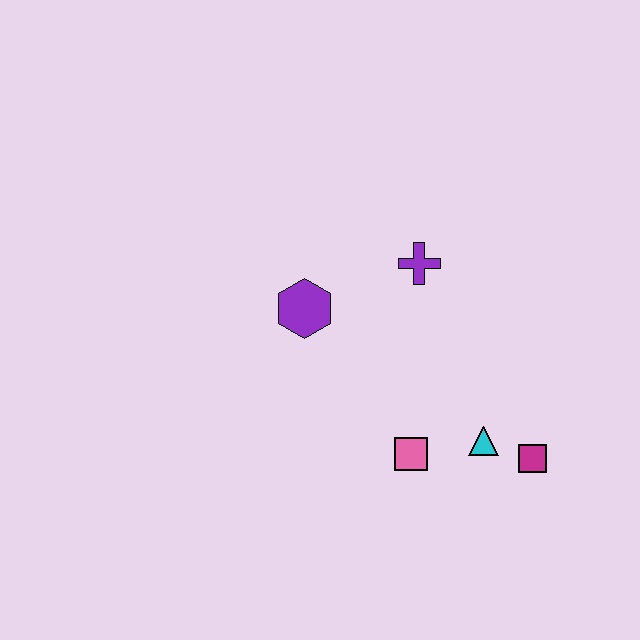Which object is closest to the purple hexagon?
The purple cross is closest to the purple hexagon.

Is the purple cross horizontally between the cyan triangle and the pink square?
Yes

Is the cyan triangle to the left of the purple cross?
No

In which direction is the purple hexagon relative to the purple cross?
The purple hexagon is to the left of the purple cross.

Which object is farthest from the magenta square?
The purple hexagon is farthest from the magenta square.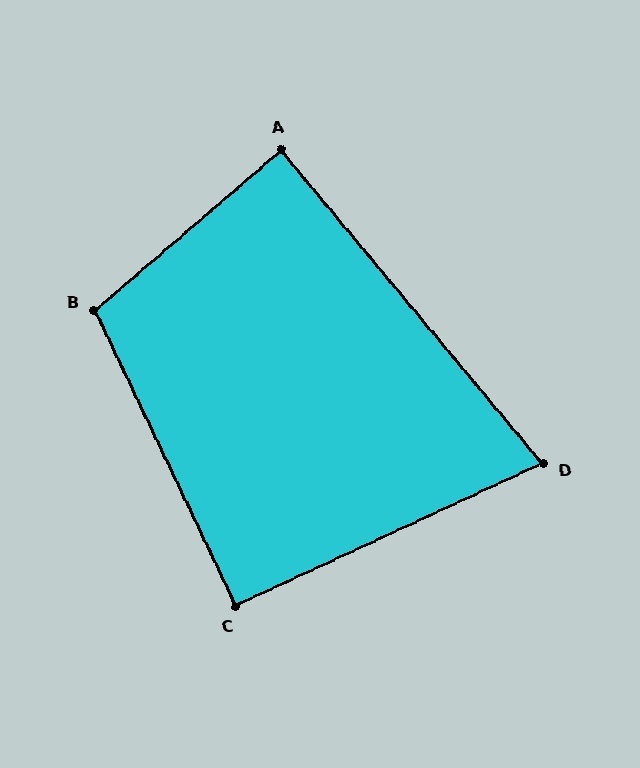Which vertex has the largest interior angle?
B, at approximately 105 degrees.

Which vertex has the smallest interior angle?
D, at approximately 75 degrees.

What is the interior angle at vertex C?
Approximately 91 degrees (approximately right).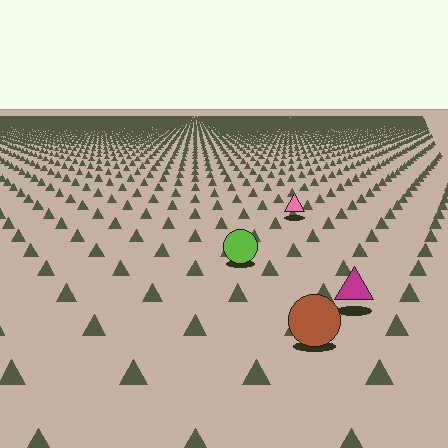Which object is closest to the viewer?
The brown circle is closest. The texture marks near it are larger and more spread out.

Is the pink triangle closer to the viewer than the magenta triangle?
No. The magenta triangle is closer — you can tell from the texture gradient: the ground texture is coarser near it.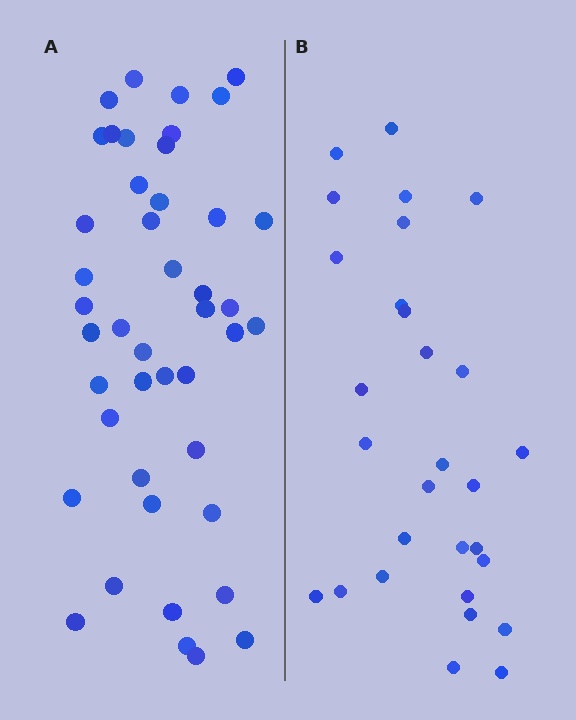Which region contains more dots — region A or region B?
Region A (the left region) has more dots.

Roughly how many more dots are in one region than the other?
Region A has approximately 15 more dots than region B.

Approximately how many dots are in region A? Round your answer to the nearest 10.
About 40 dots. (The exact count is 44, which rounds to 40.)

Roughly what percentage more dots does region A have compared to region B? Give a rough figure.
About 50% more.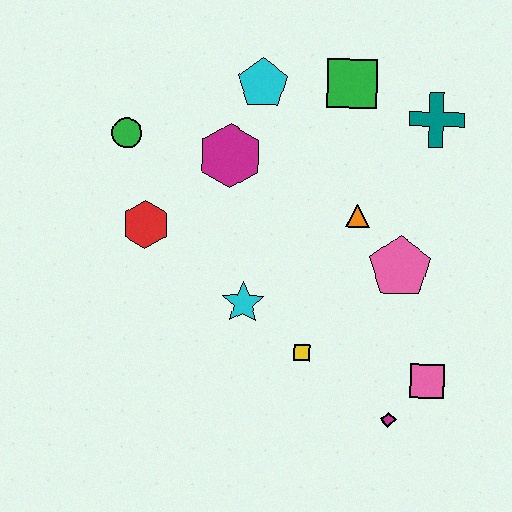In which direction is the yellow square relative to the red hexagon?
The yellow square is to the right of the red hexagon.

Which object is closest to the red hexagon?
The green circle is closest to the red hexagon.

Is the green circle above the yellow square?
Yes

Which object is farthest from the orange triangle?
The green circle is farthest from the orange triangle.